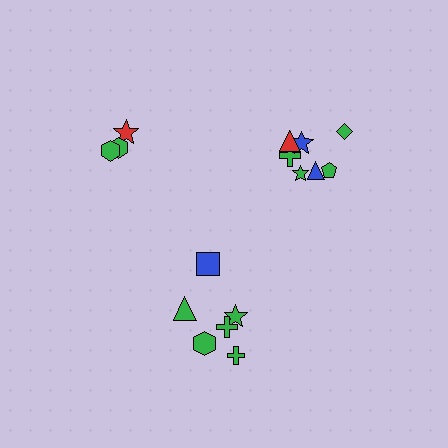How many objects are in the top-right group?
There are 7 objects.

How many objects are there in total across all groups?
There are 16 objects.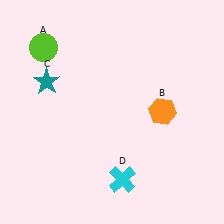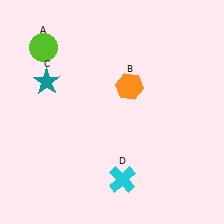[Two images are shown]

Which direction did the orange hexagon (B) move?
The orange hexagon (B) moved left.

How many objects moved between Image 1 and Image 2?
1 object moved between the two images.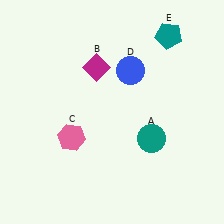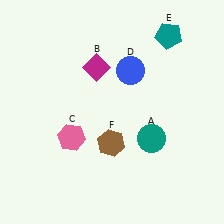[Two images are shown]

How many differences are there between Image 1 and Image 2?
There is 1 difference between the two images.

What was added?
A brown hexagon (F) was added in Image 2.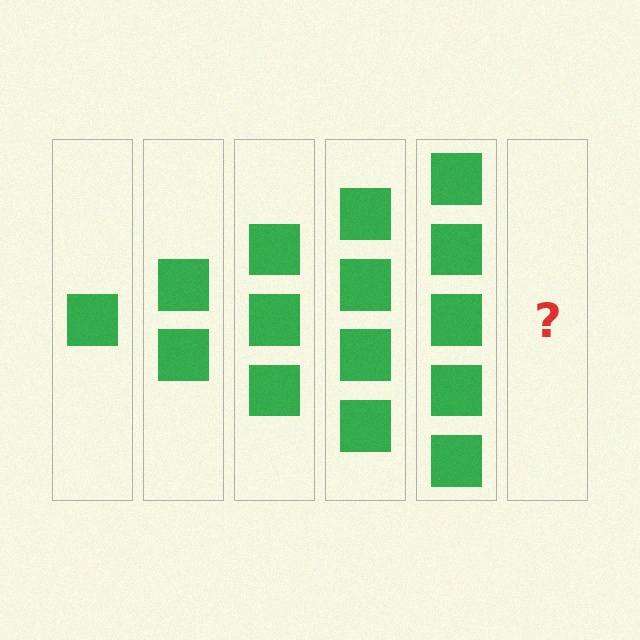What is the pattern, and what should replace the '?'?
The pattern is that each step adds one more square. The '?' should be 6 squares.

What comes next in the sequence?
The next element should be 6 squares.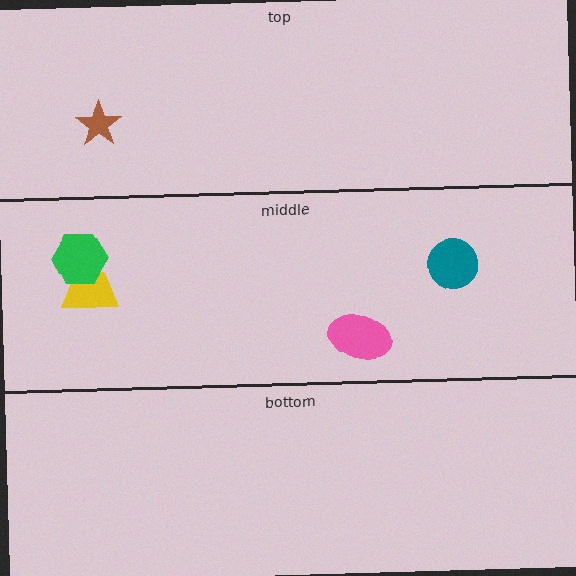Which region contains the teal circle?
The middle region.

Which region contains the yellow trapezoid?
The middle region.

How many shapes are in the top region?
1.